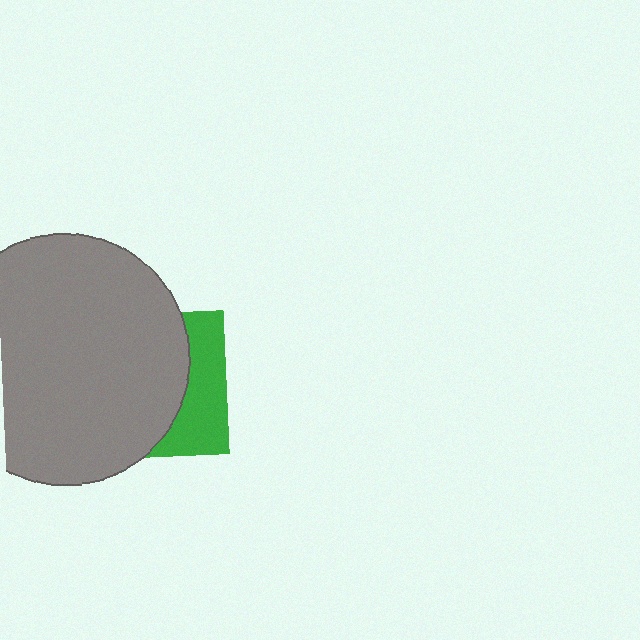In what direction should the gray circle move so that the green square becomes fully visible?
The gray circle should move left. That is the shortest direction to clear the overlap and leave the green square fully visible.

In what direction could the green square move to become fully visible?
The green square could move right. That would shift it out from behind the gray circle entirely.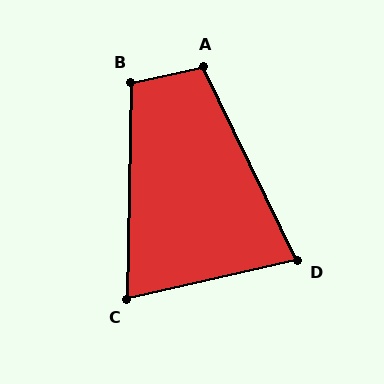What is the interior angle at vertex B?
Approximately 103 degrees (obtuse).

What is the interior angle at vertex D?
Approximately 77 degrees (acute).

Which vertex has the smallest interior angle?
C, at approximately 76 degrees.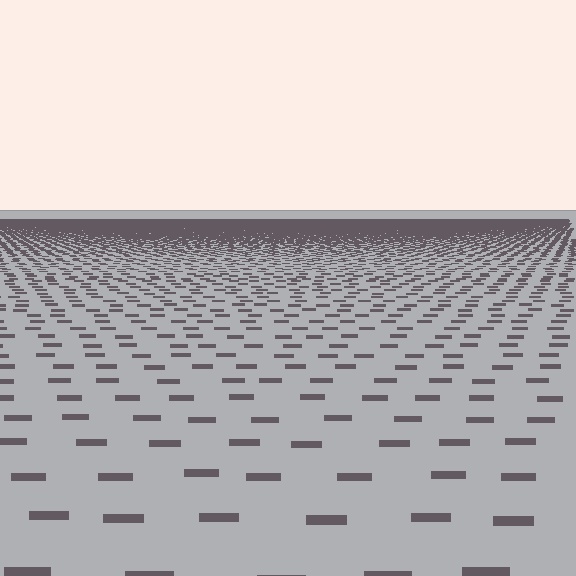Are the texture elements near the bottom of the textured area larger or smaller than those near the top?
Larger. Near the bottom, elements are closer to the viewer and appear at a bigger on-screen size.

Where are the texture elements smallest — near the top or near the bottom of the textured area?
Near the top.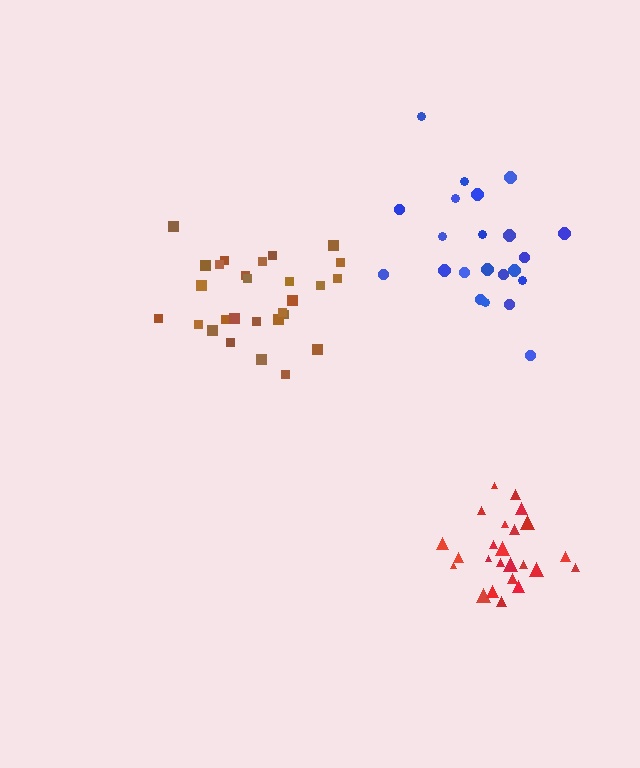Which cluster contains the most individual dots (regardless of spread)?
Brown (28).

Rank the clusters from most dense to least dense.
red, brown, blue.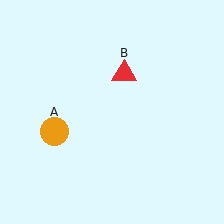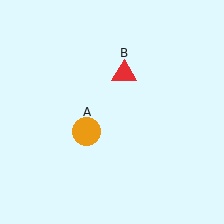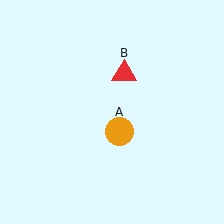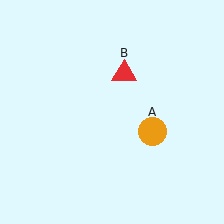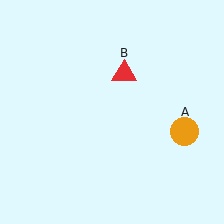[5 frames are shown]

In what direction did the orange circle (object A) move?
The orange circle (object A) moved right.